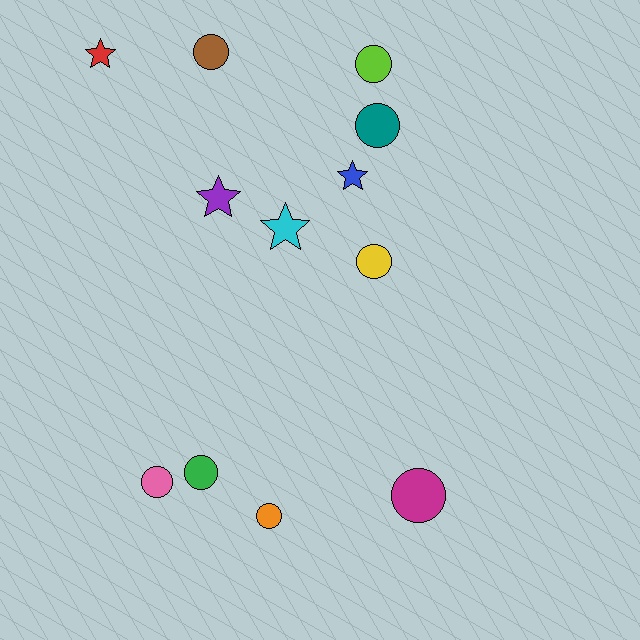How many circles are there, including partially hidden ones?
There are 8 circles.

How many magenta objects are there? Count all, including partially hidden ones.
There is 1 magenta object.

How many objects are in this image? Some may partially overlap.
There are 12 objects.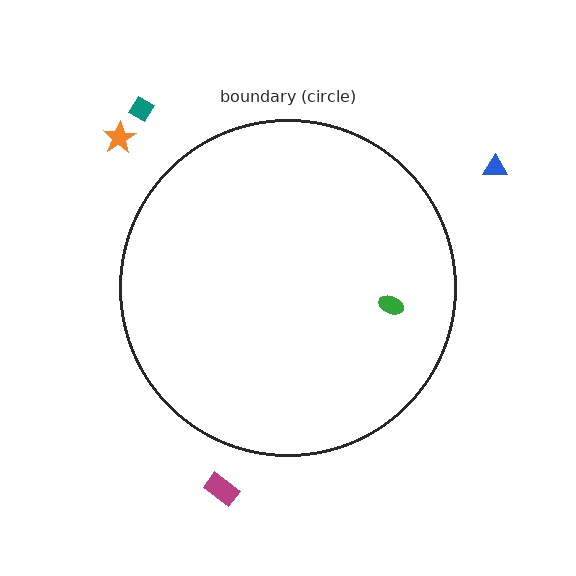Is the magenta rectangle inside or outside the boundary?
Outside.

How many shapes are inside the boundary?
1 inside, 4 outside.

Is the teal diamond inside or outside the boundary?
Outside.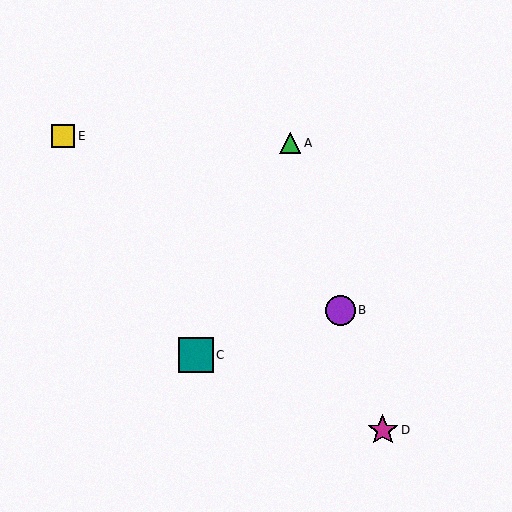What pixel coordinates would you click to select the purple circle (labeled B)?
Click at (340, 310) to select the purple circle B.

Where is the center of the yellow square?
The center of the yellow square is at (63, 136).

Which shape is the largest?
The teal square (labeled C) is the largest.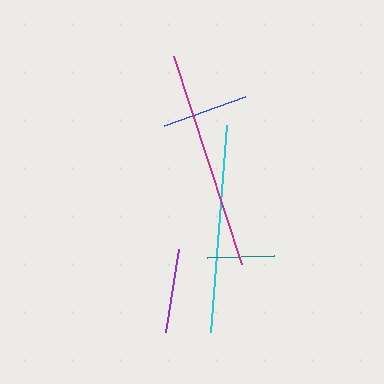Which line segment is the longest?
The magenta line is the longest at approximately 219 pixels.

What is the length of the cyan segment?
The cyan segment is approximately 207 pixels long.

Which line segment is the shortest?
The teal line is the shortest at approximately 67 pixels.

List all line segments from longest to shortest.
From longest to shortest: magenta, cyan, blue, purple, teal.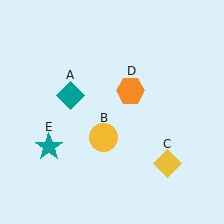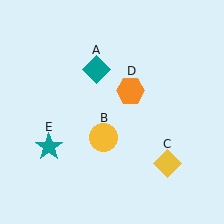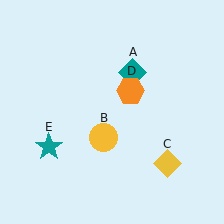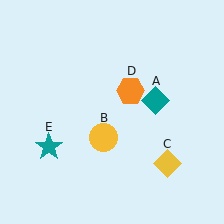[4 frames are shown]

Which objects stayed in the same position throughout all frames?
Yellow circle (object B) and yellow diamond (object C) and orange hexagon (object D) and teal star (object E) remained stationary.